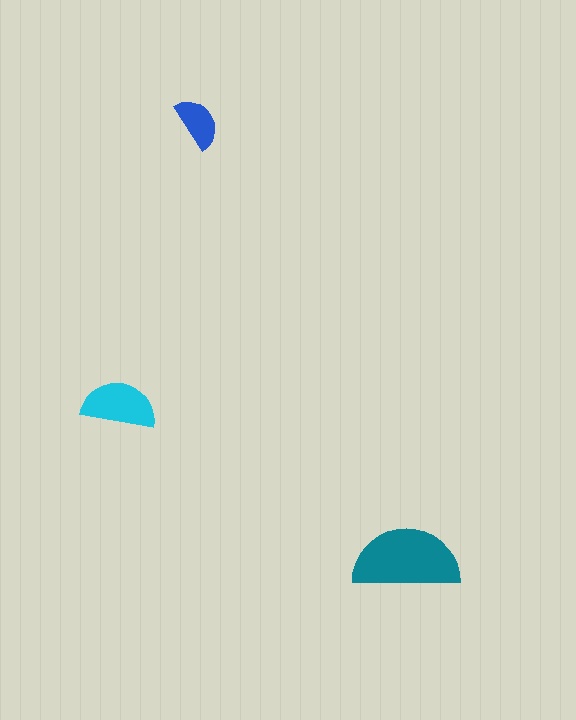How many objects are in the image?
There are 3 objects in the image.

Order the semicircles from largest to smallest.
the teal one, the cyan one, the blue one.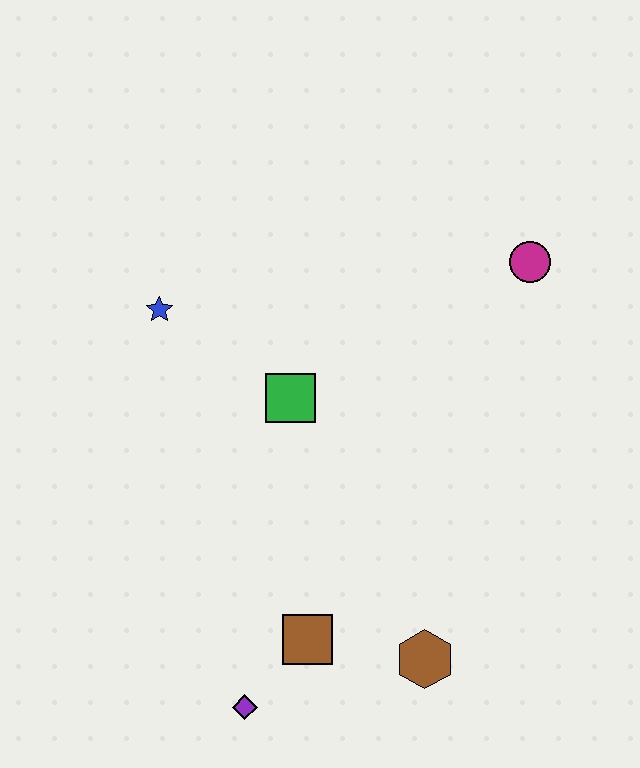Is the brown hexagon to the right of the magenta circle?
No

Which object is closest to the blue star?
The green square is closest to the blue star.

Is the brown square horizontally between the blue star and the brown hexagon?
Yes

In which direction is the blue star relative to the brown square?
The blue star is above the brown square.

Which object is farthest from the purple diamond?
The magenta circle is farthest from the purple diamond.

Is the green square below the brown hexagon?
No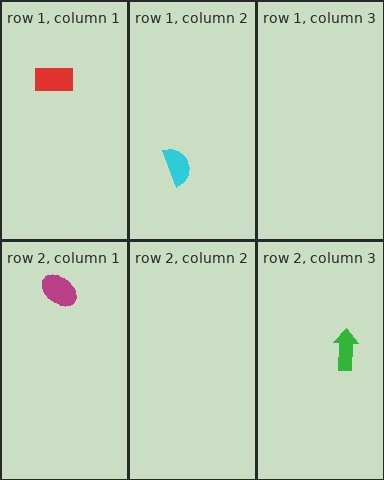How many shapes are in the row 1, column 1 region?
1.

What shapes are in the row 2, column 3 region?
The green arrow.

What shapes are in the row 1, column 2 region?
The cyan semicircle.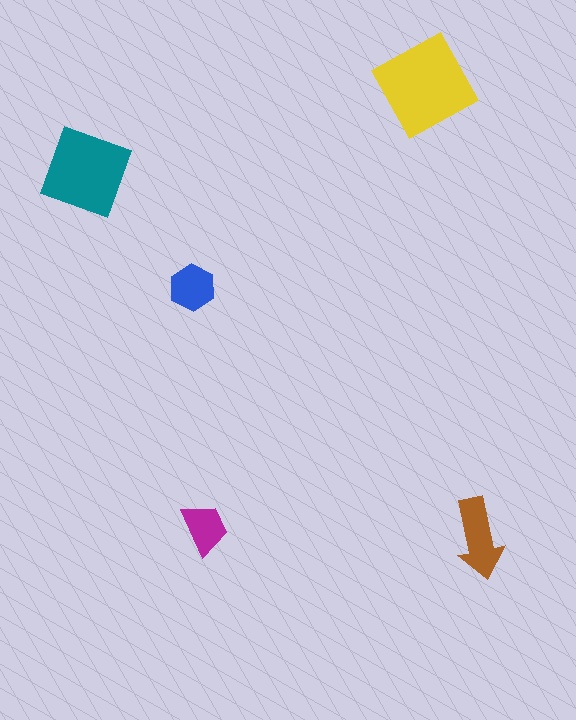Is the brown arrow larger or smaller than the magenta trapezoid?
Larger.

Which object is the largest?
The yellow diamond.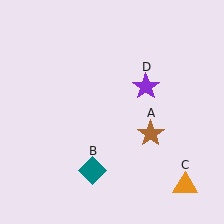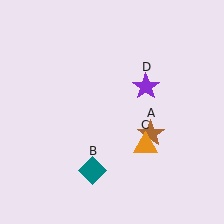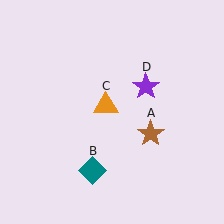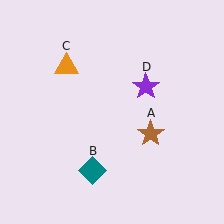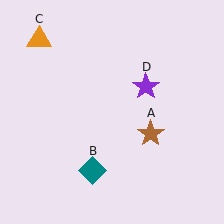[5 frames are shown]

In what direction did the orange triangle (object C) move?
The orange triangle (object C) moved up and to the left.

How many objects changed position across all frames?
1 object changed position: orange triangle (object C).